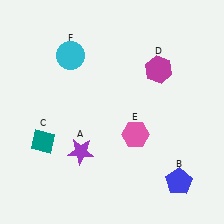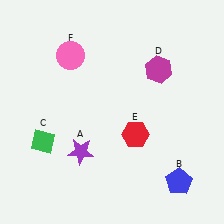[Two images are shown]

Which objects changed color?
C changed from teal to green. E changed from pink to red. F changed from cyan to pink.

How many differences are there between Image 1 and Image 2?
There are 3 differences between the two images.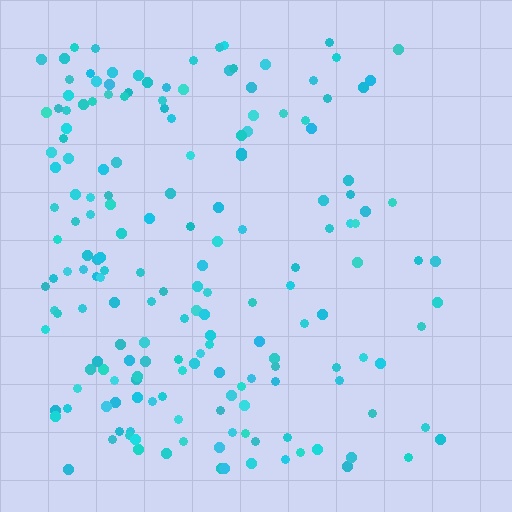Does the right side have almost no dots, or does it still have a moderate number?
Still a moderate number, just noticeably fewer than the left.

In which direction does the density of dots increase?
From right to left, with the left side densest.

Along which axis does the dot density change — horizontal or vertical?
Horizontal.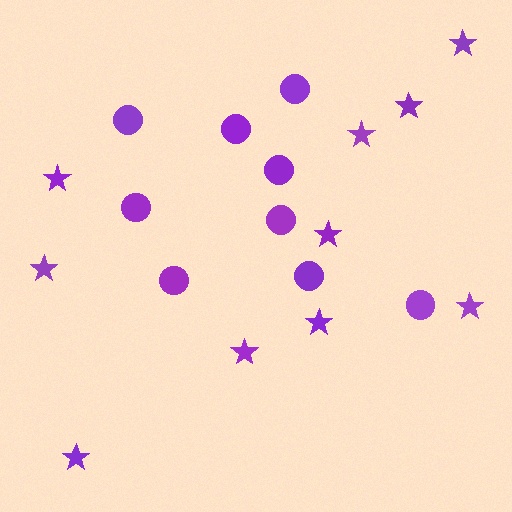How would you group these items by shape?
There are 2 groups: one group of circles (9) and one group of stars (10).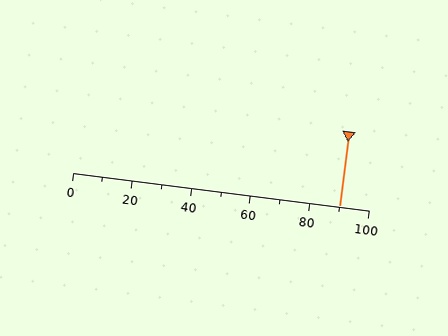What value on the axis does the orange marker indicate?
The marker indicates approximately 90.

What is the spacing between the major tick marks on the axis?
The major ticks are spaced 20 apart.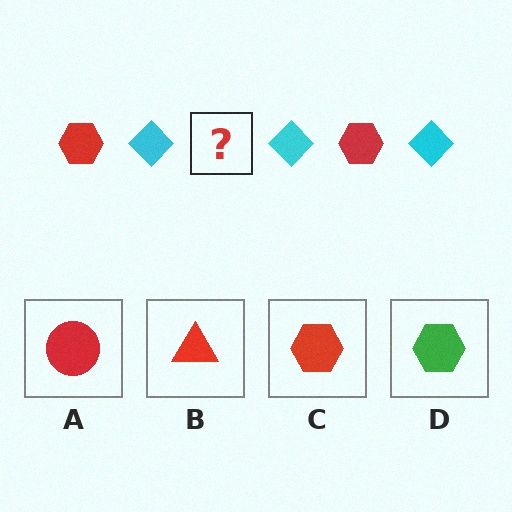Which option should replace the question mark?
Option C.